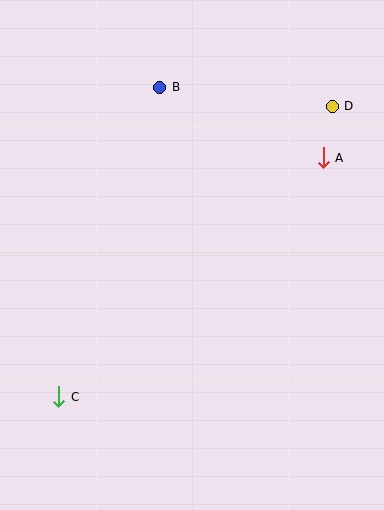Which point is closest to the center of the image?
Point A at (323, 158) is closest to the center.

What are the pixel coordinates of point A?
Point A is at (323, 158).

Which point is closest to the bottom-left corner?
Point C is closest to the bottom-left corner.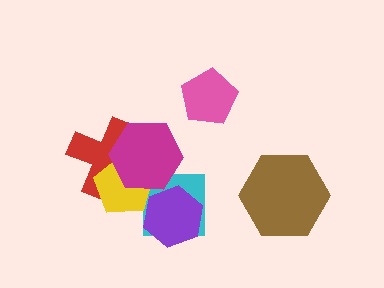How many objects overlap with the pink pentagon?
0 objects overlap with the pink pentagon.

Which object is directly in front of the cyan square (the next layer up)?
The purple hexagon is directly in front of the cyan square.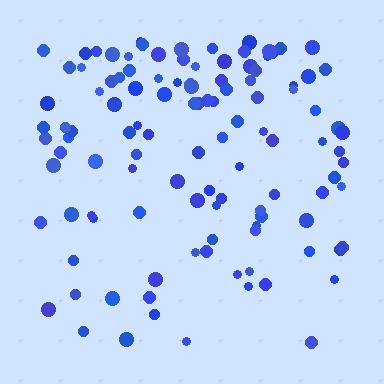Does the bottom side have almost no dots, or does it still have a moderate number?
Still a moderate number, just noticeably fewer than the top.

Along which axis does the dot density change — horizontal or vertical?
Vertical.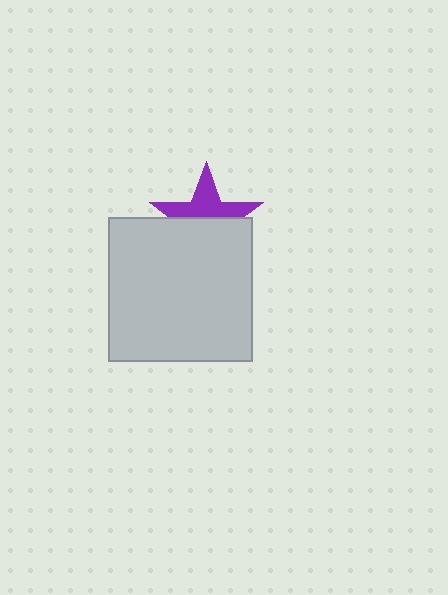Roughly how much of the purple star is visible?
About half of it is visible (roughly 49%).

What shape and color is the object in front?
The object in front is a light gray square.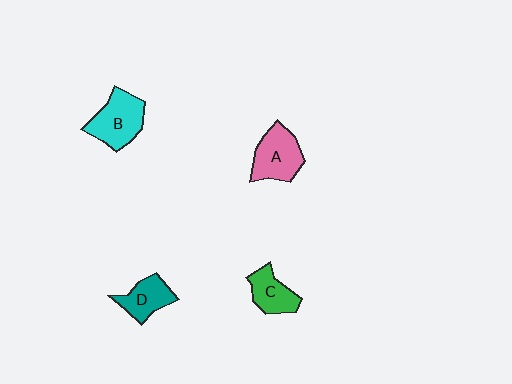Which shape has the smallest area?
Shape C (green).